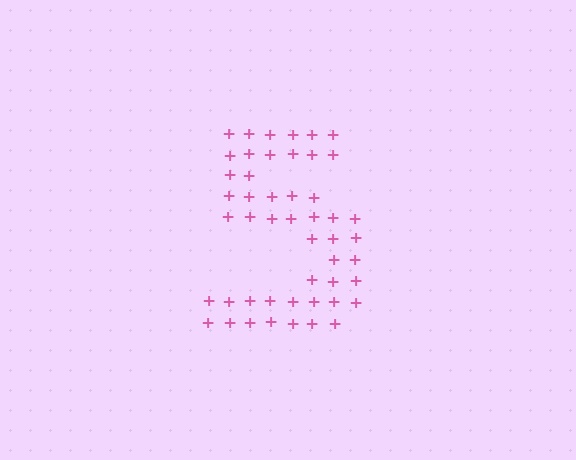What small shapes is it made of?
It is made of small plus signs.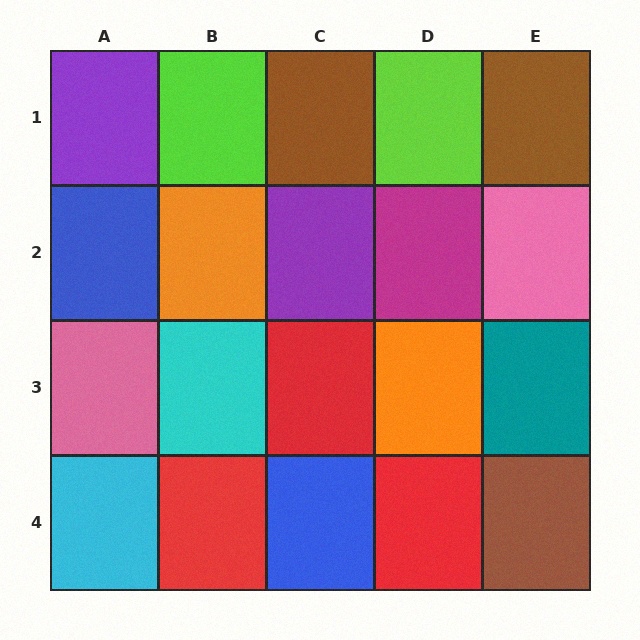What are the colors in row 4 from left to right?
Cyan, red, blue, red, brown.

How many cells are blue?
2 cells are blue.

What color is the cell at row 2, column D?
Magenta.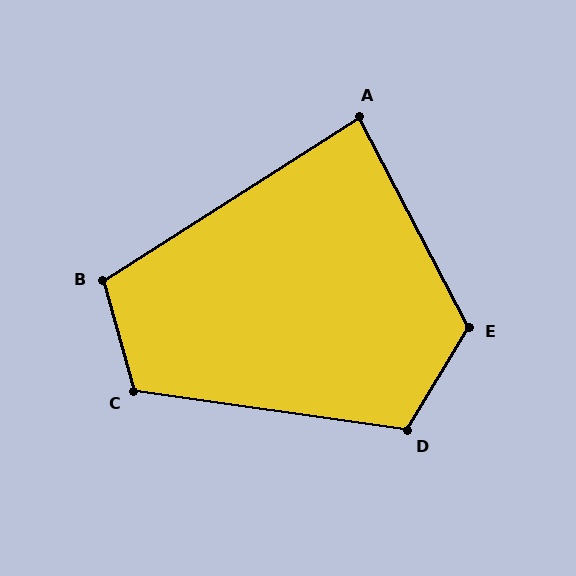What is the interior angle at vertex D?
Approximately 113 degrees (obtuse).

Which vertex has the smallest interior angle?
A, at approximately 85 degrees.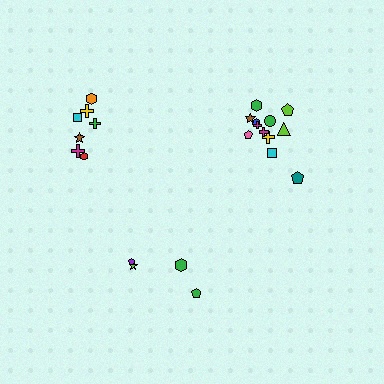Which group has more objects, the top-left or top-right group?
The top-right group.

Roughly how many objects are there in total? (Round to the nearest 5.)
Roughly 25 objects in total.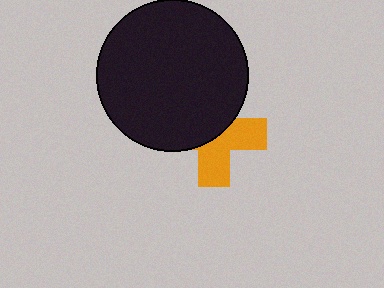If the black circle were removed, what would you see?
You would see the complete orange cross.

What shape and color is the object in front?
The object in front is a black circle.